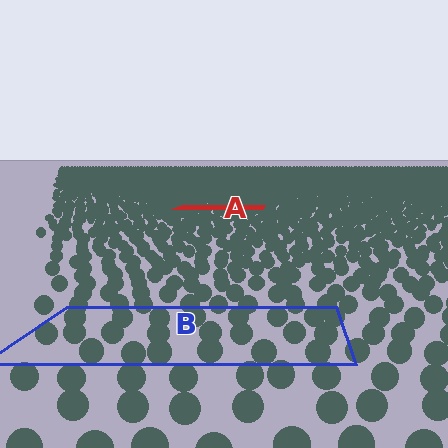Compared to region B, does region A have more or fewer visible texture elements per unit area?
Region A has more texture elements per unit area — they are packed more densely because it is farther away.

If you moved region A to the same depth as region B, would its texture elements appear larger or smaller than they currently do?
They would appear larger. At a closer depth, the same texture elements are projected at a bigger on-screen size.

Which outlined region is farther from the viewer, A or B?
Region A is farther from the viewer — the texture elements inside it appear smaller and more densely packed.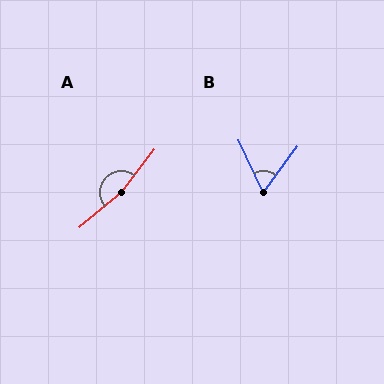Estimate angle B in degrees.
Approximately 62 degrees.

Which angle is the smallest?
B, at approximately 62 degrees.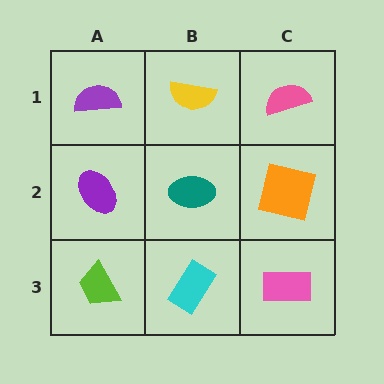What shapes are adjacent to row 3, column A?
A purple ellipse (row 2, column A), a cyan rectangle (row 3, column B).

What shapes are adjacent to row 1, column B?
A teal ellipse (row 2, column B), a purple semicircle (row 1, column A), a pink semicircle (row 1, column C).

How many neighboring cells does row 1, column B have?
3.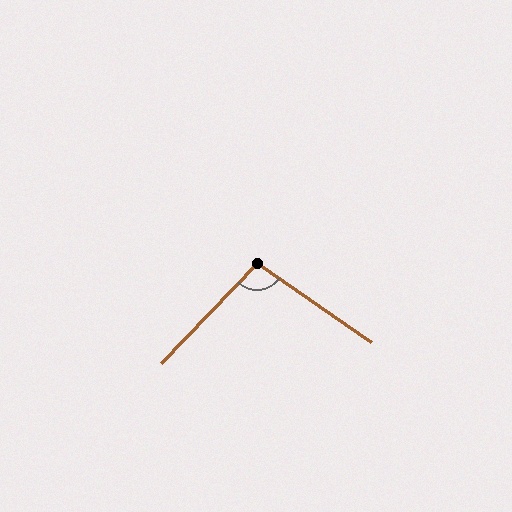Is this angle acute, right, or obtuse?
It is obtuse.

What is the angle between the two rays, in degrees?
Approximately 99 degrees.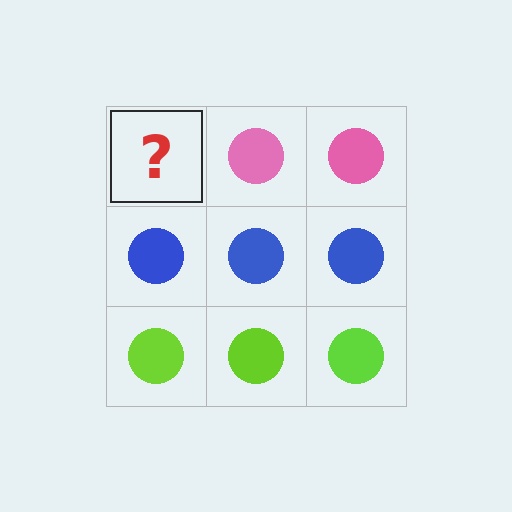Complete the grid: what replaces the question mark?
The question mark should be replaced with a pink circle.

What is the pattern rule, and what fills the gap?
The rule is that each row has a consistent color. The gap should be filled with a pink circle.